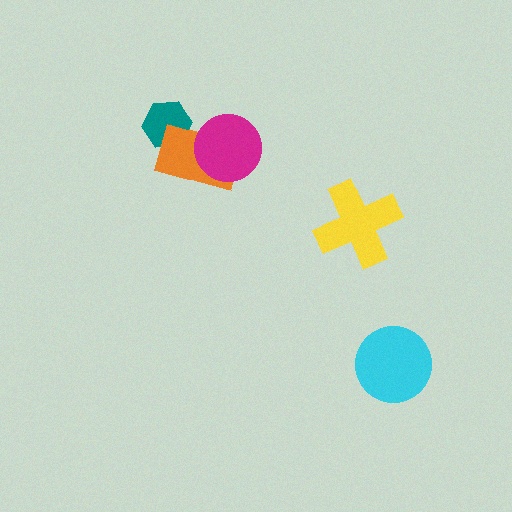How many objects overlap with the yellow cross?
0 objects overlap with the yellow cross.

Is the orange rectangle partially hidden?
Yes, it is partially covered by another shape.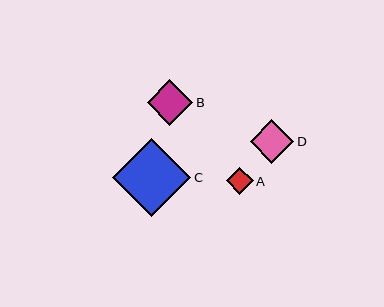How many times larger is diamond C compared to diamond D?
Diamond C is approximately 1.8 times the size of diamond D.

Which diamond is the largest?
Diamond C is the largest with a size of approximately 78 pixels.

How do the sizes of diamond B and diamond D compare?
Diamond B and diamond D are approximately the same size.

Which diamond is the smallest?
Diamond A is the smallest with a size of approximately 27 pixels.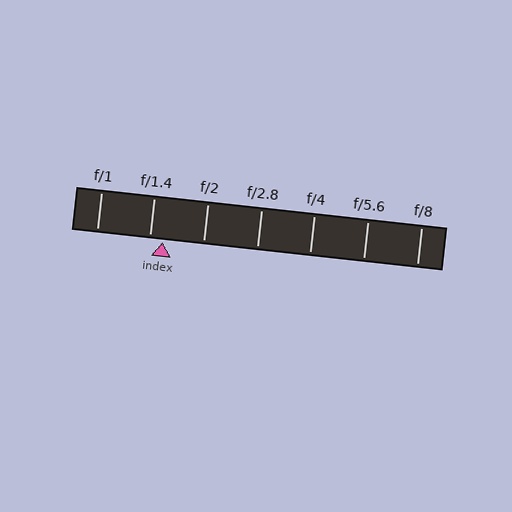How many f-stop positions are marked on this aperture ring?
There are 7 f-stop positions marked.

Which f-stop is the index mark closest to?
The index mark is closest to f/1.4.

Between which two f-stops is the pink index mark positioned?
The index mark is between f/1.4 and f/2.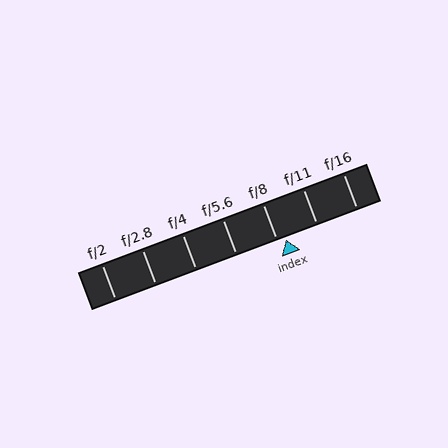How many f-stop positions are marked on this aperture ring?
There are 7 f-stop positions marked.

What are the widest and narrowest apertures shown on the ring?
The widest aperture shown is f/2 and the narrowest is f/16.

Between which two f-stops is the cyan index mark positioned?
The index mark is between f/8 and f/11.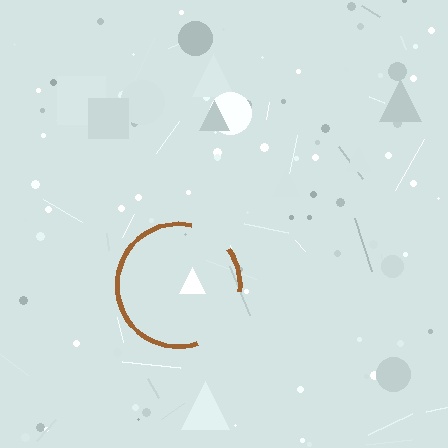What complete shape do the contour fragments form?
The contour fragments form a circle.